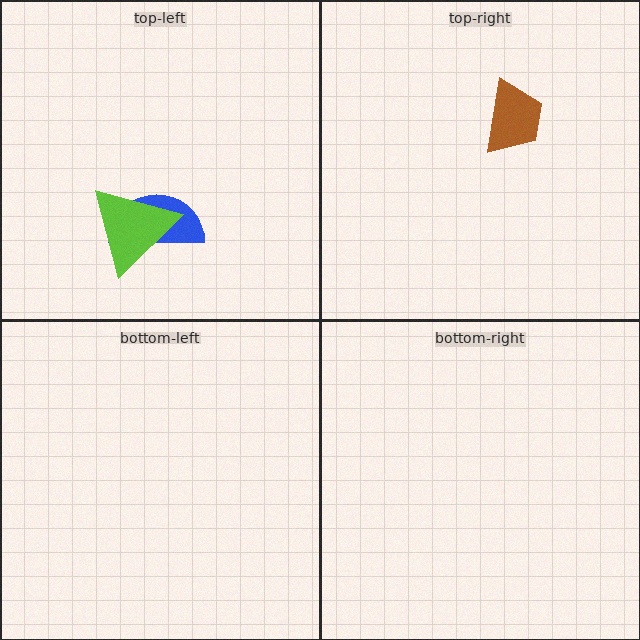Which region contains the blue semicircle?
The top-left region.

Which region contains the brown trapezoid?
The top-right region.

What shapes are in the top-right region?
The brown trapezoid.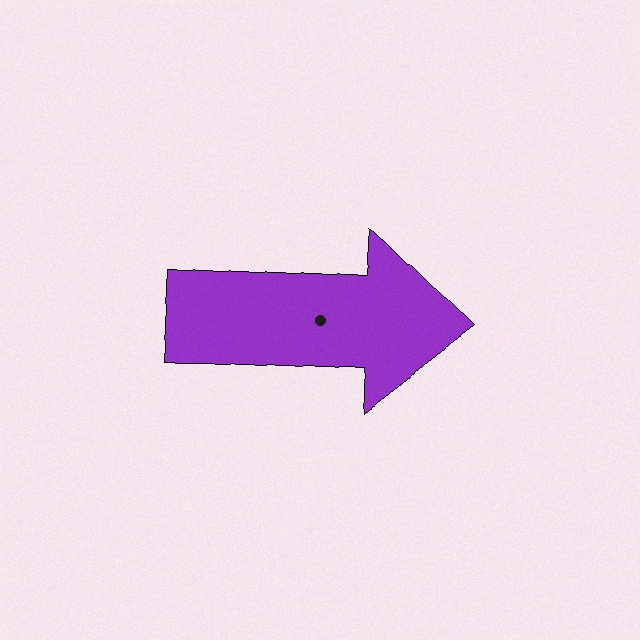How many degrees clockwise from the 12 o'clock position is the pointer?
Approximately 93 degrees.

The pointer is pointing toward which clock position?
Roughly 3 o'clock.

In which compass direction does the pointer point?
East.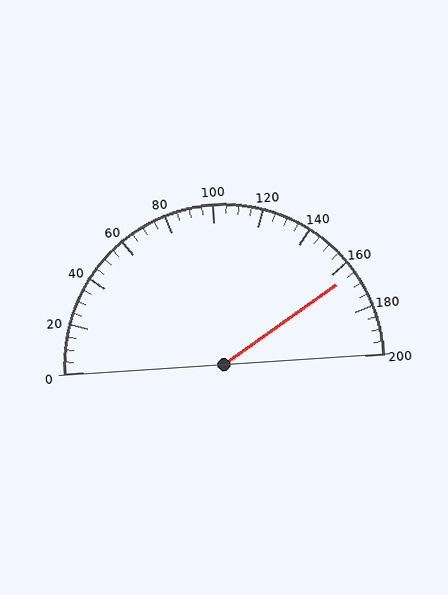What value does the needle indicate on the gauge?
The needle indicates approximately 165.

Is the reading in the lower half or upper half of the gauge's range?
The reading is in the upper half of the range (0 to 200).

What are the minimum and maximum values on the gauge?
The gauge ranges from 0 to 200.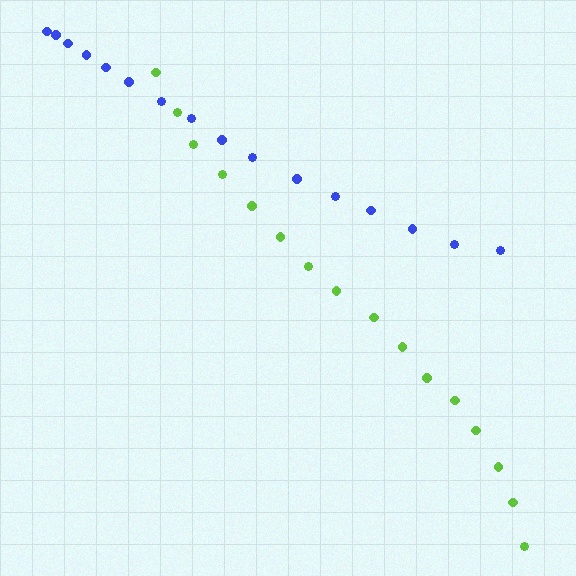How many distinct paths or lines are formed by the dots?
There are 2 distinct paths.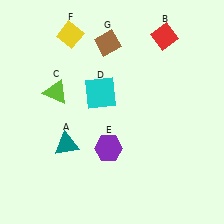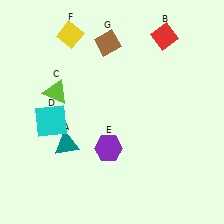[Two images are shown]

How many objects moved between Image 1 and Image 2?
1 object moved between the two images.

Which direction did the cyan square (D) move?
The cyan square (D) moved left.